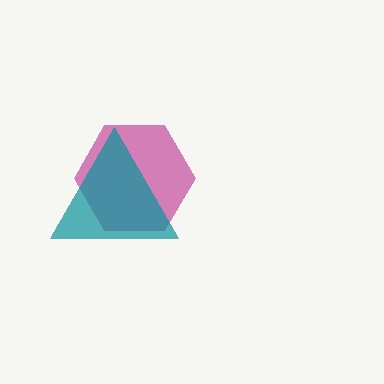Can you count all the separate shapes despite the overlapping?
Yes, there are 2 separate shapes.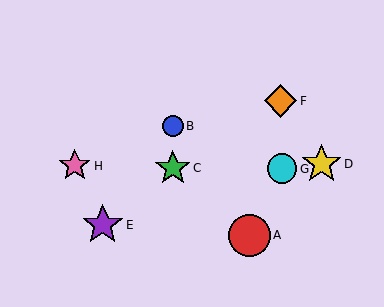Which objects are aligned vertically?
Objects B, C are aligned vertically.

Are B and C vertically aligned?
Yes, both are at x≈173.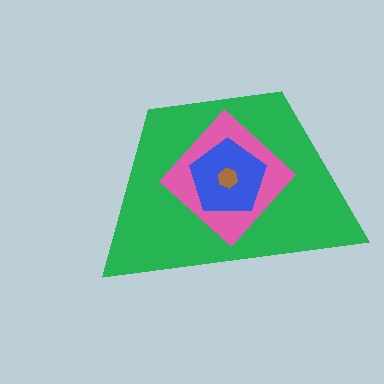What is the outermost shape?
The green trapezoid.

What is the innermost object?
The brown hexagon.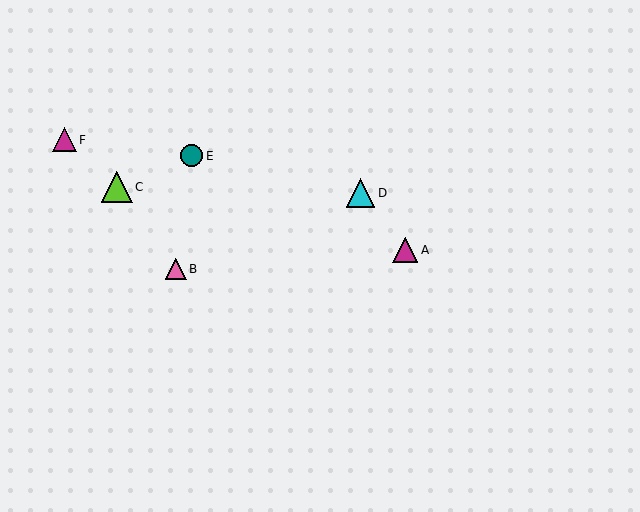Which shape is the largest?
The lime triangle (labeled C) is the largest.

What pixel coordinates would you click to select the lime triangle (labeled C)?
Click at (117, 187) to select the lime triangle C.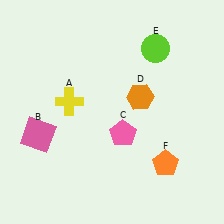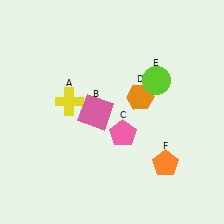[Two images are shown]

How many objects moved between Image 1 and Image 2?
2 objects moved between the two images.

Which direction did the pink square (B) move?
The pink square (B) moved right.